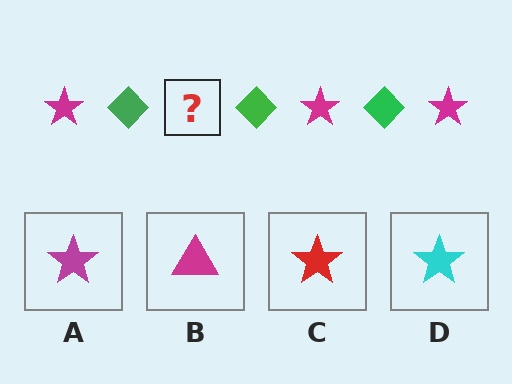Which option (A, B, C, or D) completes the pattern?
A.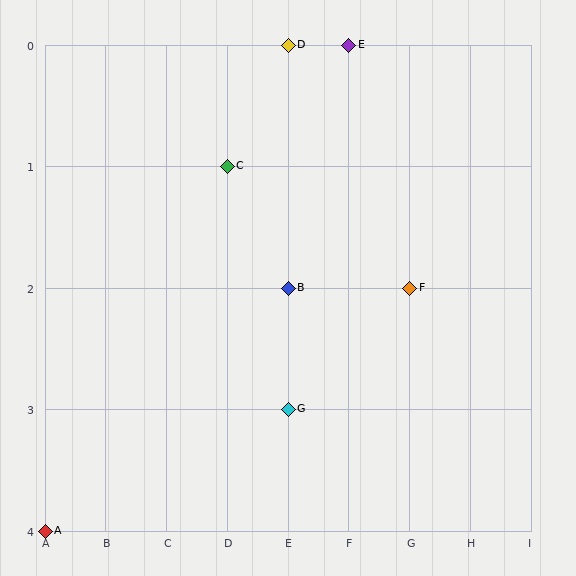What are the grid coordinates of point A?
Point A is at grid coordinates (A, 4).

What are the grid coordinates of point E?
Point E is at grid coordinates (F, 0).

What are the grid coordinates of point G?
Point G is at grid coordinates (E, 3).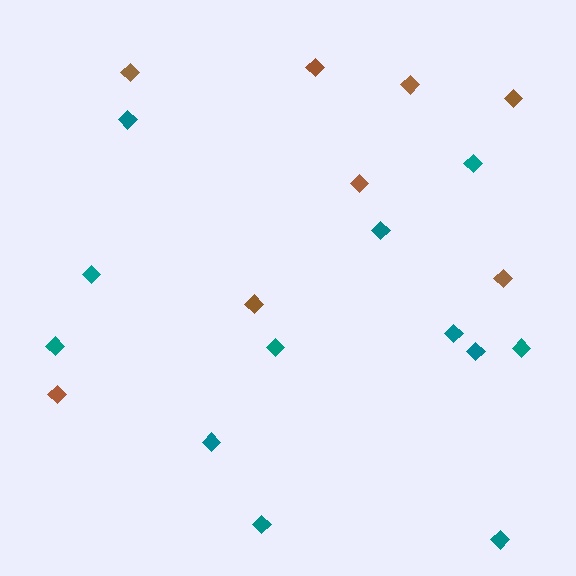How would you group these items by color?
There are 2 groups: one group of brown diamonds (8) and one group of teal diamonds (12).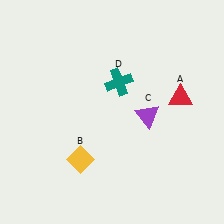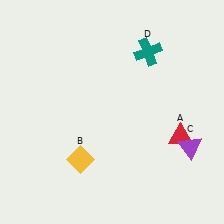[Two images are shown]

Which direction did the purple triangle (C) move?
The purple triangle (C) moved right.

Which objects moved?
The objects that moved are: the red triangle (A), the purple triangle (C), the teal cross (D).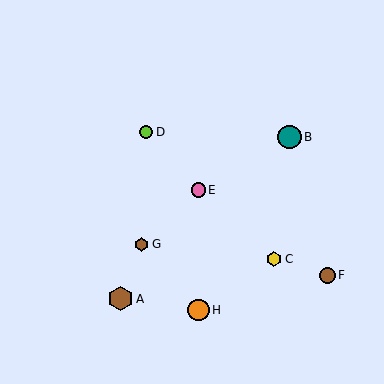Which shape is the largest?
The brown hexagon (labeled A) is the largest.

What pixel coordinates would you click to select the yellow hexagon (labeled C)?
Click at (274, 259) to select the yellow hexagon C.